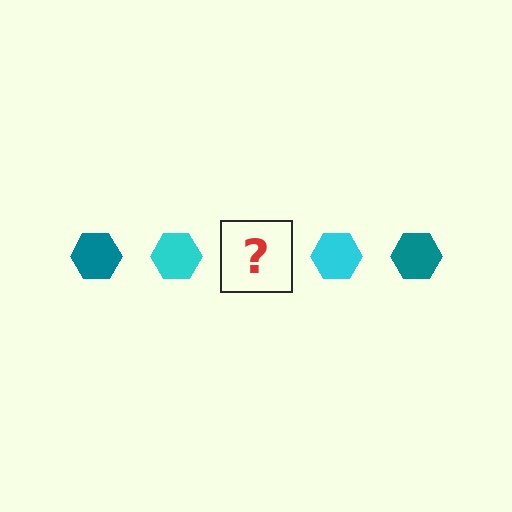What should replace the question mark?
The question mark should be replaced with a teal hexagon.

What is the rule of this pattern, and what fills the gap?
The rule is that the pattern cycles through teal, cyan hexagons. The gap should be filled with a teal hexagon.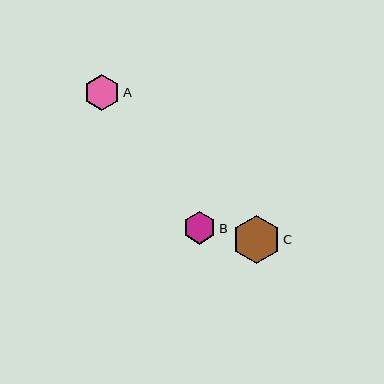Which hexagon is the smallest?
Hexagon B is the smallest with a size of approximately 33 pixels.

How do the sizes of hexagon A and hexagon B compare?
Hexagon A and hexagon B are approximately the same size.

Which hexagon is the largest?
Hexagon C is the largest with a size of approximately 48 pixels.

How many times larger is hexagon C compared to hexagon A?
Hexagon C is approximately 1.3 times the size of hexagon A.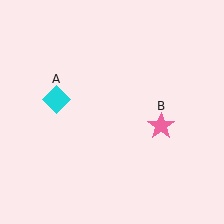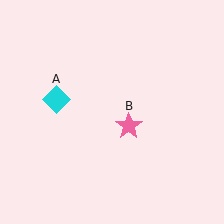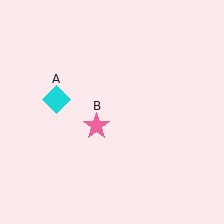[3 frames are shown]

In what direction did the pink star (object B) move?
The pink star (object B) moved left.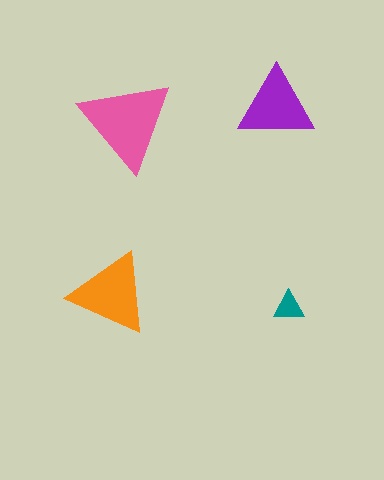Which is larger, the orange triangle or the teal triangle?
The orange one.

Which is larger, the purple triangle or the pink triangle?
The pink one.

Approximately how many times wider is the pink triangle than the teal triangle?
About 3 times wider.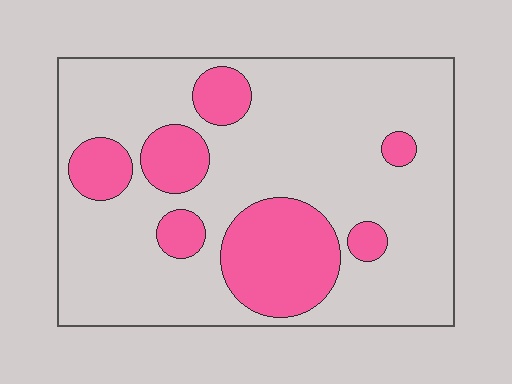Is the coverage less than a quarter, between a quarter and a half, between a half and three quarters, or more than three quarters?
Less than a quarter.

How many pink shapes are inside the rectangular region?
7.